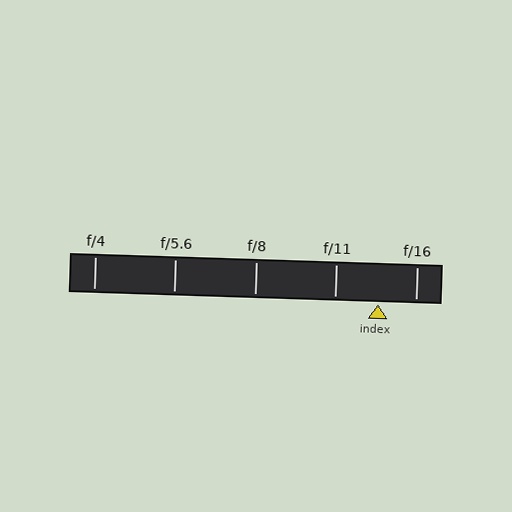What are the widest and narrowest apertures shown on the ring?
The widest aperture shown is f/4 and the narrowest is f/16.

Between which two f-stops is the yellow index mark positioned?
The index mark is between f/11 and f/16.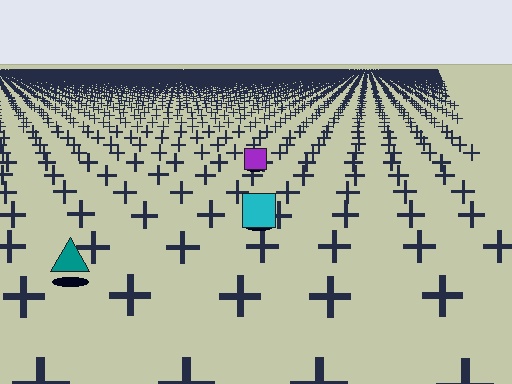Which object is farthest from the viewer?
The purple square is farthest from the viewer. It appears smaller and the ground texture around it is denser.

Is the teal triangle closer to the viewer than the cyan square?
Yes. The teal triangle is closer — you can tell from the texture gradient: the ground texture is coarser near it.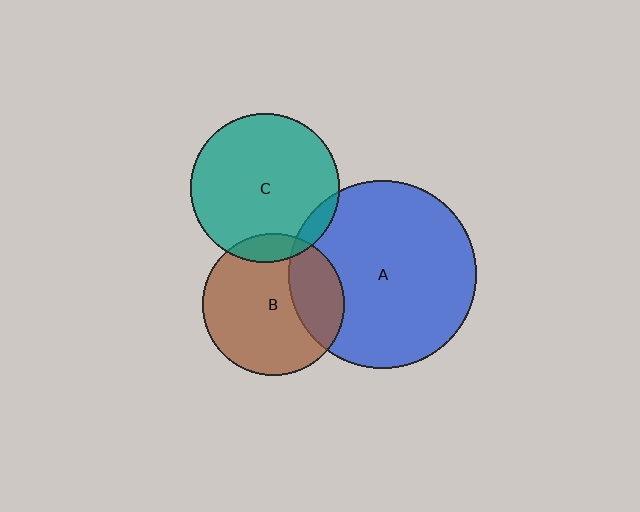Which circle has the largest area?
Circle A (blue).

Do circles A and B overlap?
Yes.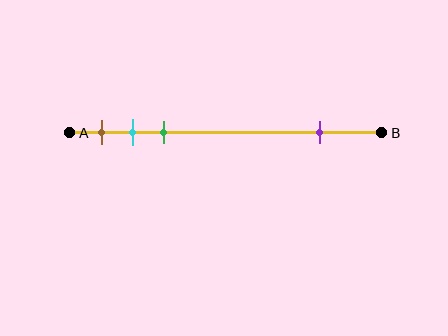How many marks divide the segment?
There are 4 marks dividing the segment.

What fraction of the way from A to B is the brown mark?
The brown mark is approximately 10% (0.1) of the way from A to B.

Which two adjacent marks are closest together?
The cyan and green marks are the closest adjacent pair.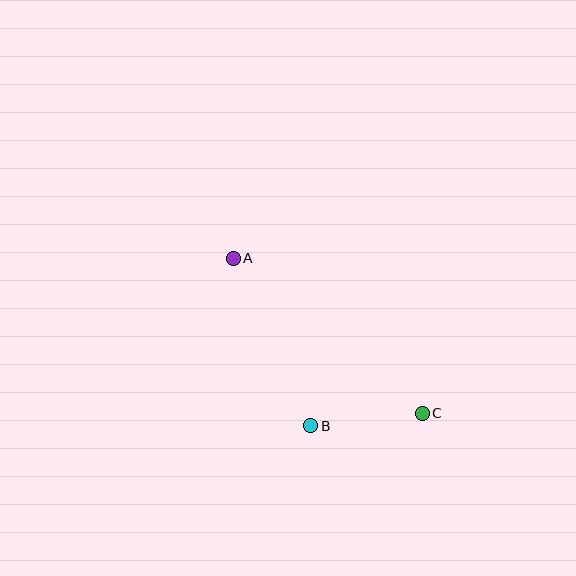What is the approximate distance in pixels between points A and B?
The distance between A and B is approximately 185 pixels.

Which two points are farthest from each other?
Points A and C are farthest from each other.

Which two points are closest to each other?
Points B and C are closest to each other.